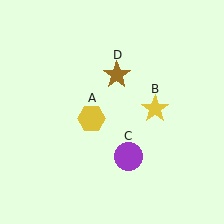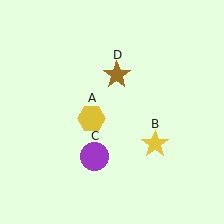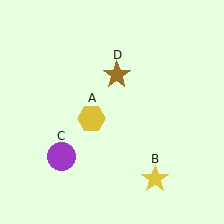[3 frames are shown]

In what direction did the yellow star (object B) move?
The yellow star (object B) moved down.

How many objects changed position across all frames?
2 objects changed position: yellow star (object B), purple circle (object C).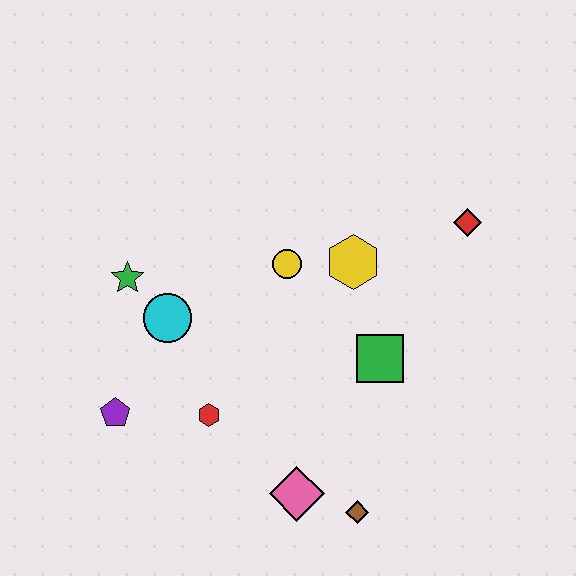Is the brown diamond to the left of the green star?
No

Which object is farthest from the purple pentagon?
The red diamond is farthest from the purple pentagon.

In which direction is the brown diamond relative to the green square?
The brown diamond is below the green square.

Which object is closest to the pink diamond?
The brown diamond is closest to the pink diamond.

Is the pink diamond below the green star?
Yes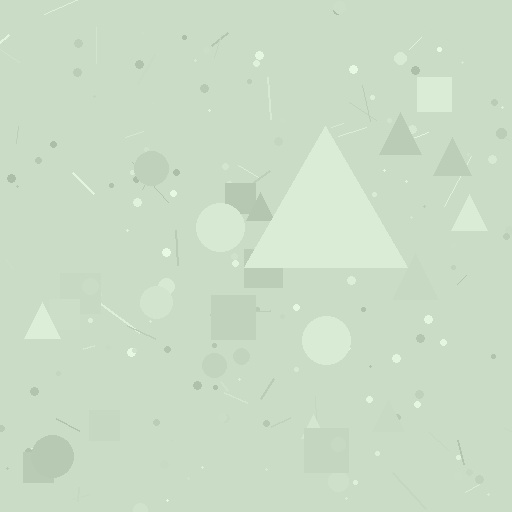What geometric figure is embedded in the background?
A triangle is embedded in the background.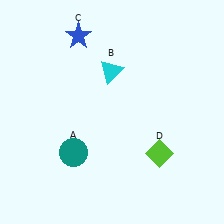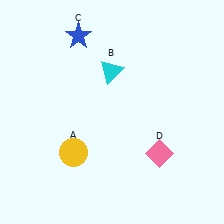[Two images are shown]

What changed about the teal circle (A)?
In Image 1, A is teal. In Image 2, it changed to yellow.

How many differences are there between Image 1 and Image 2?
There are 2 differences between the two images.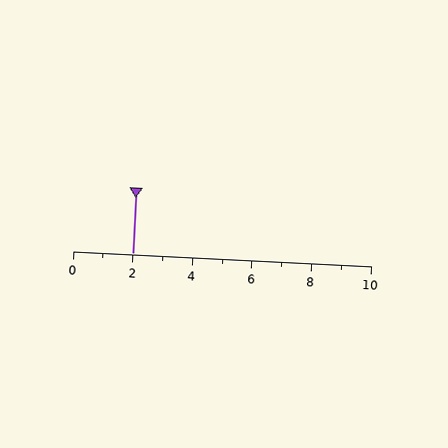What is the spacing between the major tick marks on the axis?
The major ticks are spaced 2 apart.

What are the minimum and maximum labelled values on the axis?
The axis runs from 0 to 10.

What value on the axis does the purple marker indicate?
The marker indicates approximately 2.